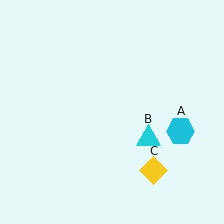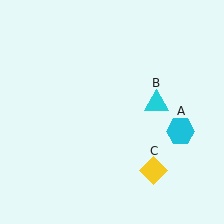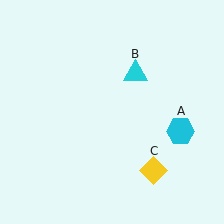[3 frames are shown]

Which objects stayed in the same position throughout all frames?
Cyan hexagon (object A) and yellow diamond (object C) remained stationary.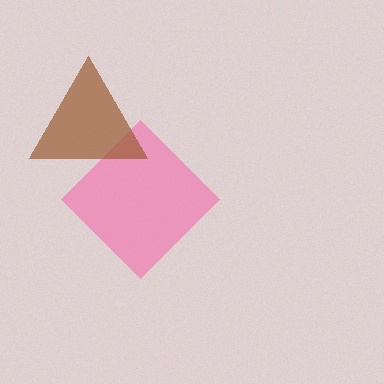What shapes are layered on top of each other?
The layered shapes are: a pink diamond, a brown triangle.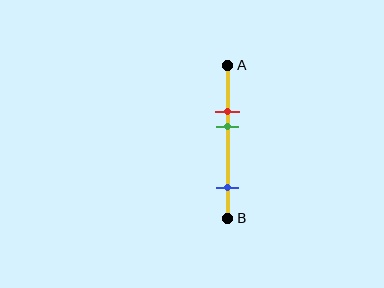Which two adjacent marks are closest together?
The red and green marks are the closest adjacent pair.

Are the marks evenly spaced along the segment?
No, the marks are not evenly spaced.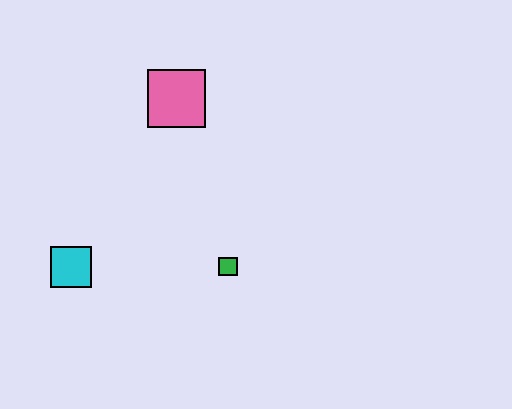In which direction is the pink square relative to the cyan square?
The pink square is above the cyan square.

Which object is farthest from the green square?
The pink square is farthest from the green square.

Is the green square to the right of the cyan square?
Yes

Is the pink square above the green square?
Yes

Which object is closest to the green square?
The cyan square is closest to the green square.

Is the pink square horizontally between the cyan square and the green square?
Yes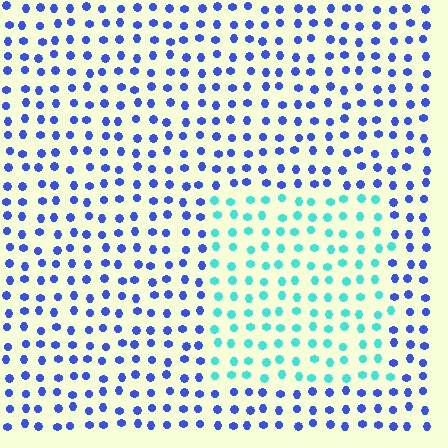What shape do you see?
I see a rectangle.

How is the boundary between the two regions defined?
The boundary is defined purely by a slight shift in hue (about 57 degrees). Spacing, size, and orientation are identical on both sides.